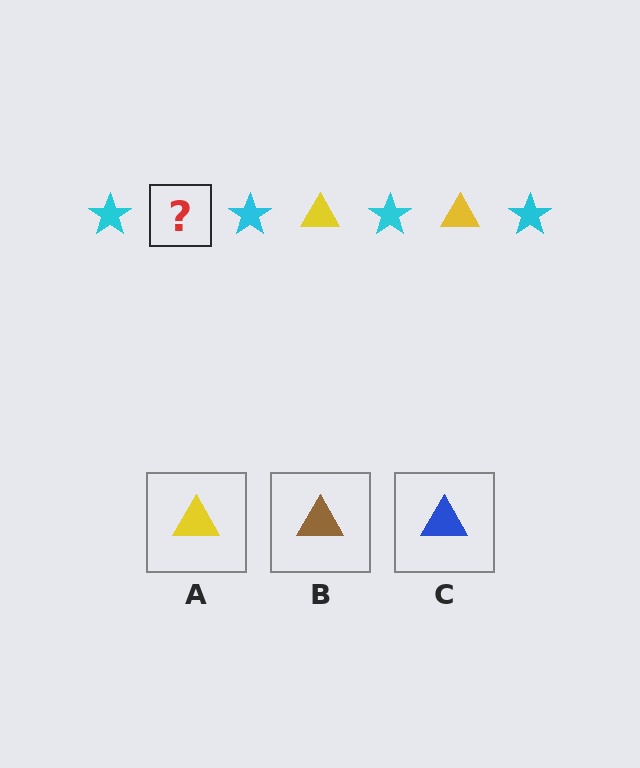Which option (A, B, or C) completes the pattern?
A.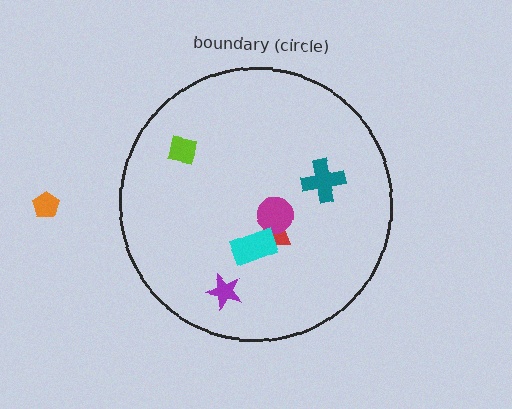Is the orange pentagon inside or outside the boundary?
Outside.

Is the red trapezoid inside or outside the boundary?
Inside.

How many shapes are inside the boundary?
6 inside, 1 outside.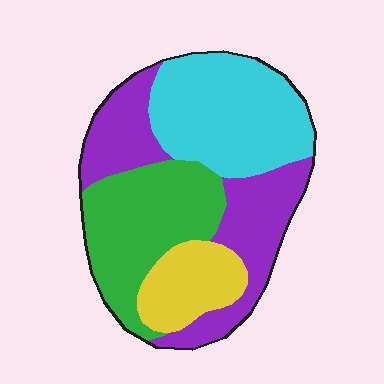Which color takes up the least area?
Yellow, at roughly 15%.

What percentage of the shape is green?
Green takes up about one quarter (1/4) of the shape.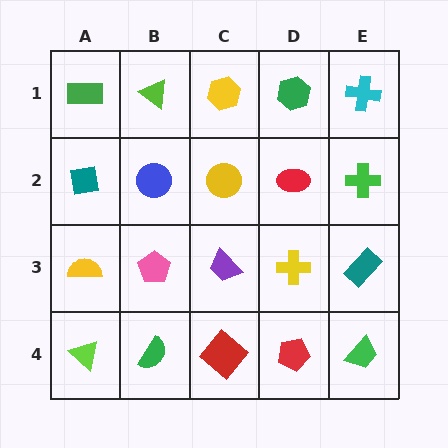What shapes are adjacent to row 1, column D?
A red ellipse (row 2, column D), a yellow hexagon (row 1, column C), a cyan cross (row 1, column E).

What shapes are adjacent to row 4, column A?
A yellow semicircle (row 3, column A), a green semicircle (row 4, column B).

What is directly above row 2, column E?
A cyan cross.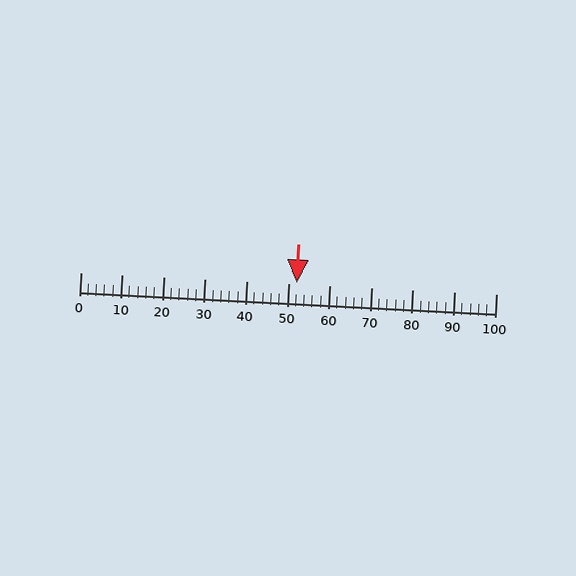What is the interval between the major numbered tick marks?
The major tick marks are spaced 10 units apart.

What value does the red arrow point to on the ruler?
The red arrow points to approximately 52.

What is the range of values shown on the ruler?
The ruler shows values from 0 to 100.